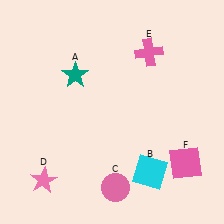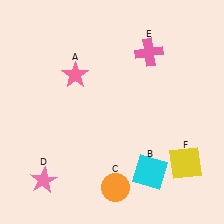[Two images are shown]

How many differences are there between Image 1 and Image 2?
There are 3 differences between the two images.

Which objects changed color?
A changed from teal to pink. C changed from pink to orange. F changed from pink to yellow.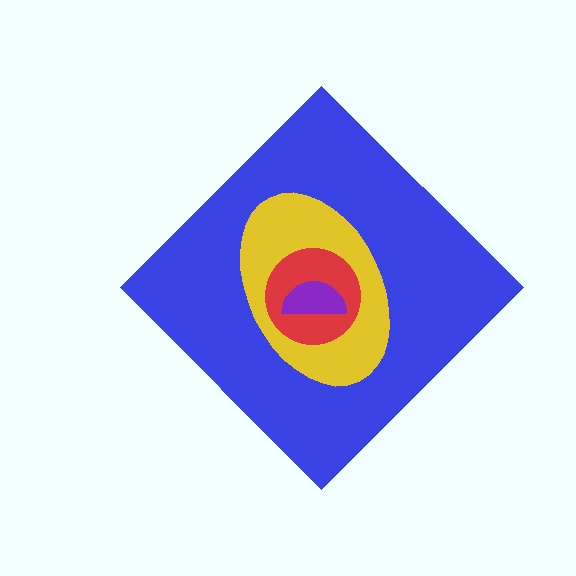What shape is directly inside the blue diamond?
The yellow ellipse.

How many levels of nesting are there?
4.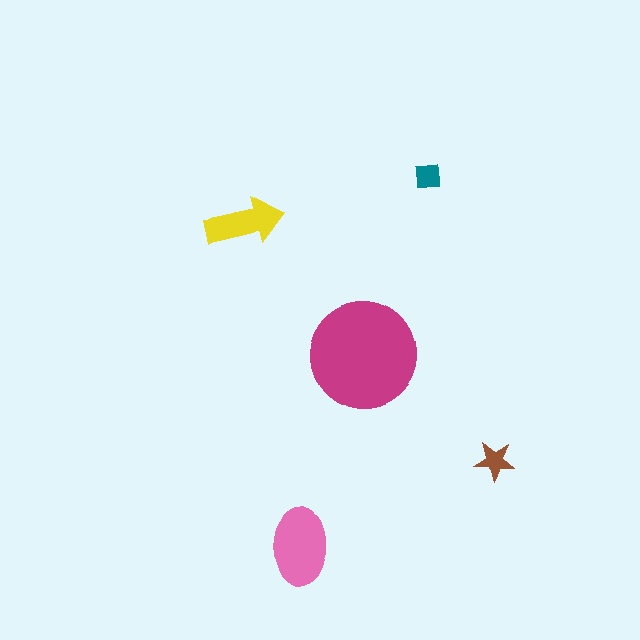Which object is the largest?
The magenta circle.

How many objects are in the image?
There are 5 objects in the image.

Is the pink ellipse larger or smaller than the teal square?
Larger.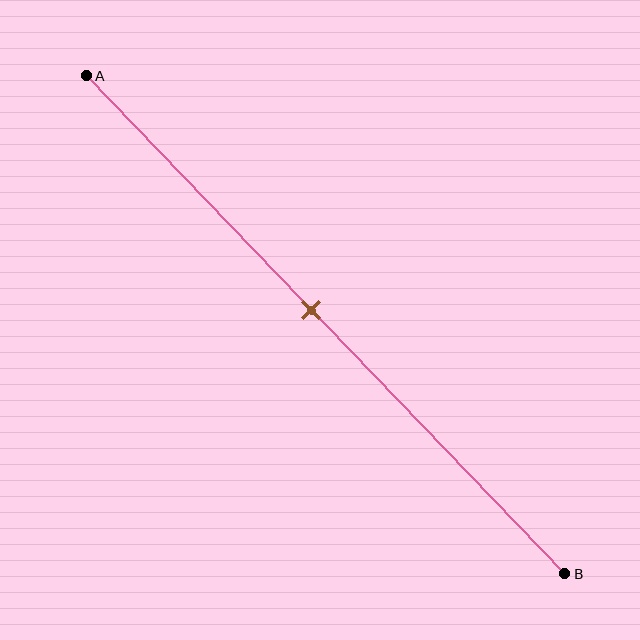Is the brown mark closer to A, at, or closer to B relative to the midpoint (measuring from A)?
The brown mark is approximately at the midpoint of segment AB.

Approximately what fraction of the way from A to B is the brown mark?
The brown mark is approximately 45% of the way from A to B.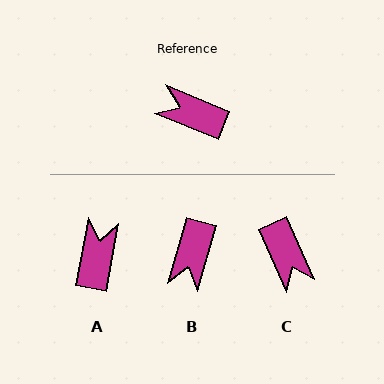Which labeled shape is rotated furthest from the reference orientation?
C, about 136 degrees away.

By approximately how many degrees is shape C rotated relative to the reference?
Approximately 136 degrees counter-clockwise.